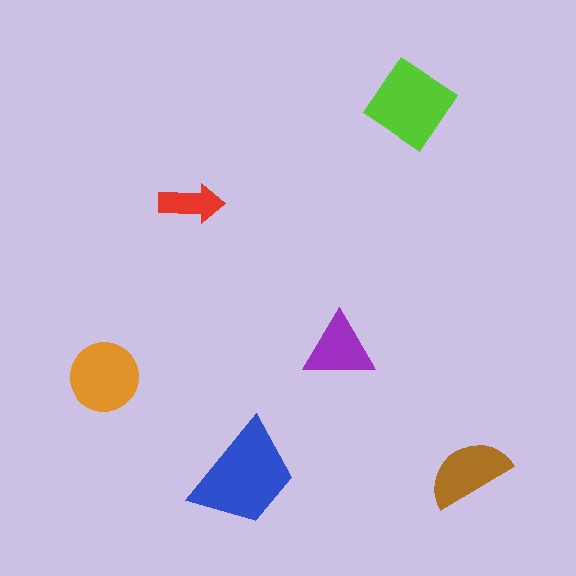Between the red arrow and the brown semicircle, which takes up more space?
The brown semicircle.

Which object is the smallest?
The red arrow.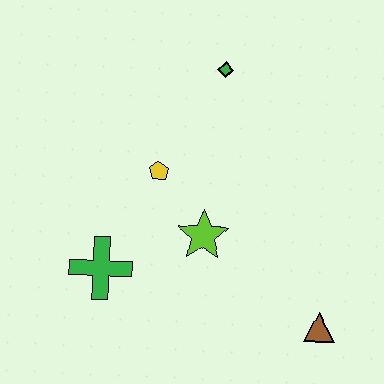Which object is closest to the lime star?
The yellow pentagon is closest to the lime star.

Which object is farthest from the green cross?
The green diamond is farthest from the green cross.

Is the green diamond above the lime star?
Yes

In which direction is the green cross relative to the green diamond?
The green cross is below the green diamond.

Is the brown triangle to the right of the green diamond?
Yes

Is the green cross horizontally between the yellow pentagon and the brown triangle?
No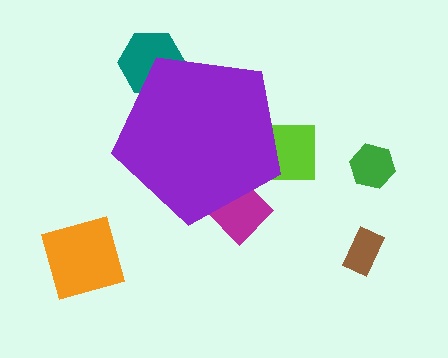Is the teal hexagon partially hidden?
Yes, the teal hexagon is partially hidden behind the purple pentagon.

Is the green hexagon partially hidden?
No, the green hexagon is fully visible.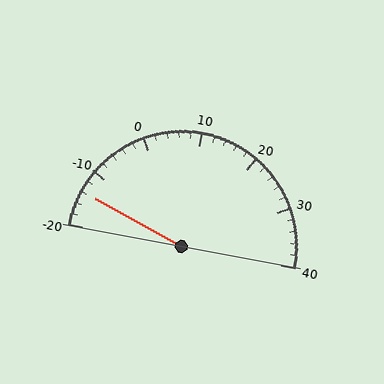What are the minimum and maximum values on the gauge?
The gauge ranges from -20 to 40.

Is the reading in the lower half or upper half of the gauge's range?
The reading is in the lower half of the range (-20 to 40).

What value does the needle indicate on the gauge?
The needle indicates approximately -14.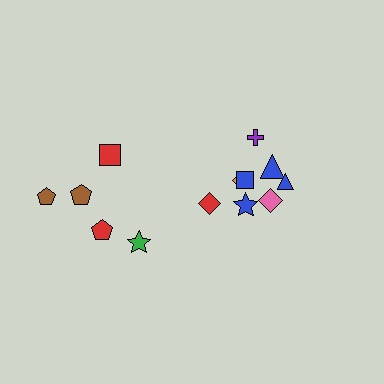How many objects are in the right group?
There are 8 objects.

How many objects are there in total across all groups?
There are 13 objects.